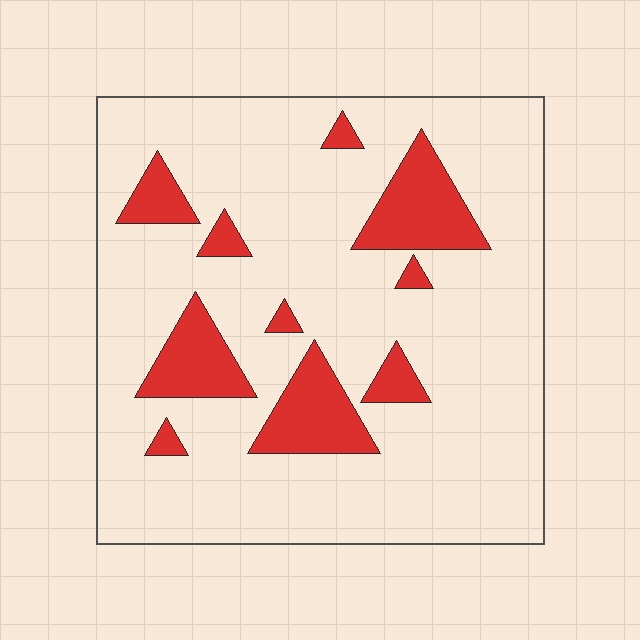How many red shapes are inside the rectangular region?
10.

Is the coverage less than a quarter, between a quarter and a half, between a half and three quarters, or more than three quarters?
Less than a quarter.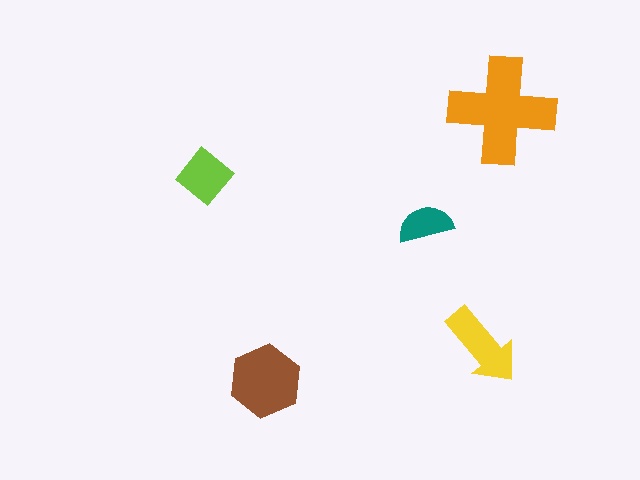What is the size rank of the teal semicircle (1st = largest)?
5th.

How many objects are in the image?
There are 5 objects in the image.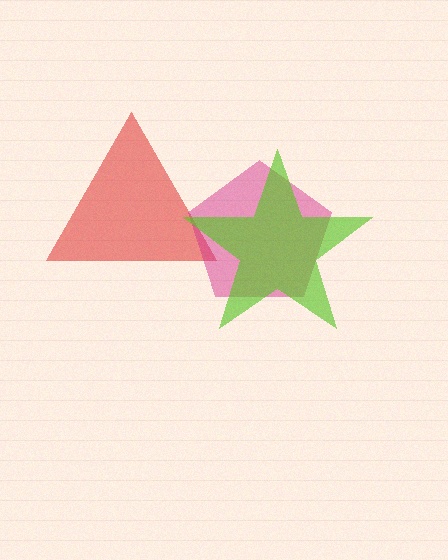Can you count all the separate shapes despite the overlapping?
Yes, there are 3 separate shapes.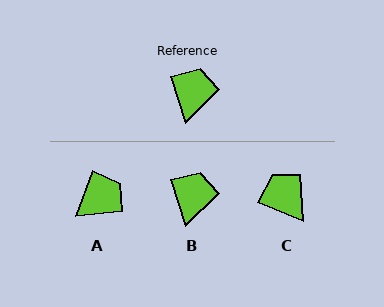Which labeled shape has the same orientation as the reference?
B.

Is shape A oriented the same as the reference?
No, it is off by about 38 degrees.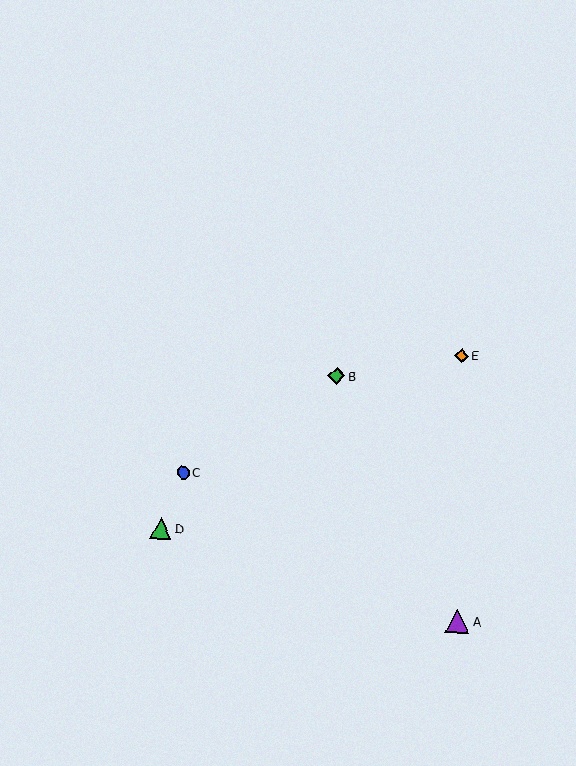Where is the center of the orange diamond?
The center of the orange diamond is at (462, 356).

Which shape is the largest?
The purple triangle (labeled A) is the largest.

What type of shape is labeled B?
Shape B is a green diamond.